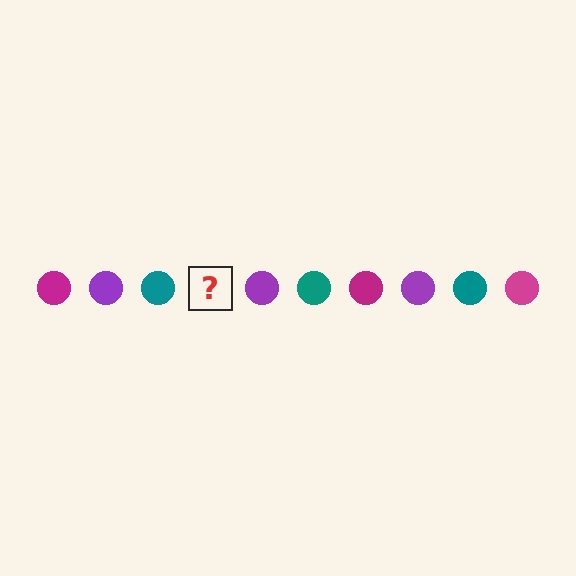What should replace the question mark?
The question mark should be replaced with a magenta circle.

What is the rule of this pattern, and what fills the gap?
The rule is that the pattern cycles through magenta, purple, teal circles. The gap should be filled with a magenta circle.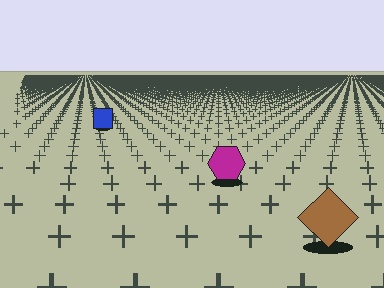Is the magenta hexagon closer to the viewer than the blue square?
Yes. The magenta hexagon is closer — you can tell from the texture gradient: the ground texture is coarser near it.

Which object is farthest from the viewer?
The blue square is farthest from the viewer. It appears smaller and the ground texture around it is denser.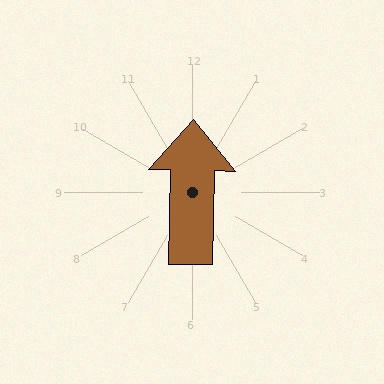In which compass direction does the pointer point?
North.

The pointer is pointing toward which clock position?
Roughly 12 o'clock.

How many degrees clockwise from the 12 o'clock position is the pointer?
Approximately 1 degrees.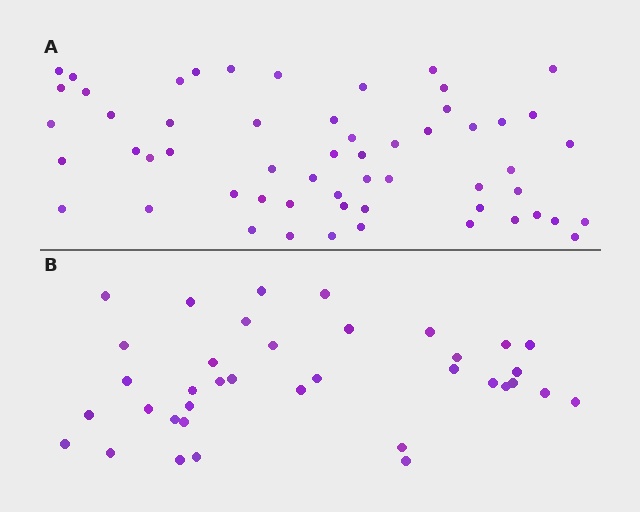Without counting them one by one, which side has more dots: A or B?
Region A (the top region) has more dots.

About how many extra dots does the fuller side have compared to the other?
Region A has approximately 20 more dots than region B.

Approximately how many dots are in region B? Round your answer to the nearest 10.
About 40 dots. (The exact count is 37, which rounds to 40.)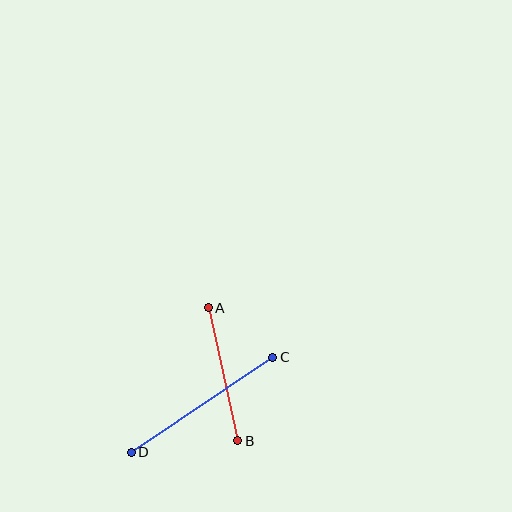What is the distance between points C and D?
The distance is approximately 170 pixels.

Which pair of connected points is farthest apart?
Points C and D are farthest apart.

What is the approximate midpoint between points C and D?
The midpoint is at approximately (202, 405) pixels.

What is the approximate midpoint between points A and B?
The midpoint is at approximately (223, 374) pixels.